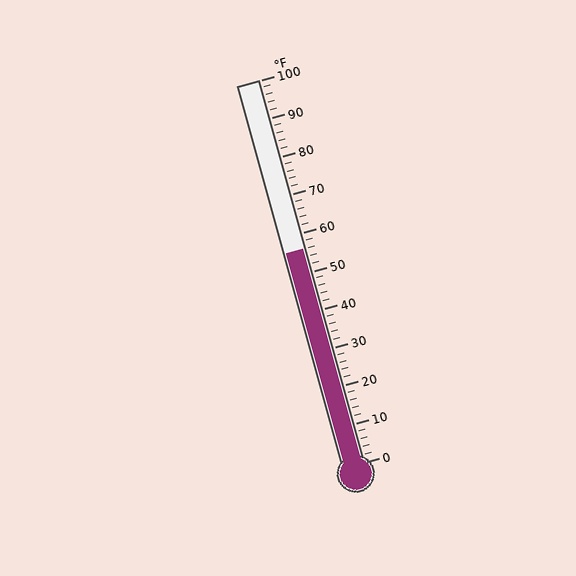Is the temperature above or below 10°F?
The temperature is above 10°F.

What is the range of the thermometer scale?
The thermometer scale ranges from 0°F to 100°F.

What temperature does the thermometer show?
The thermometer shows approximately 56°F.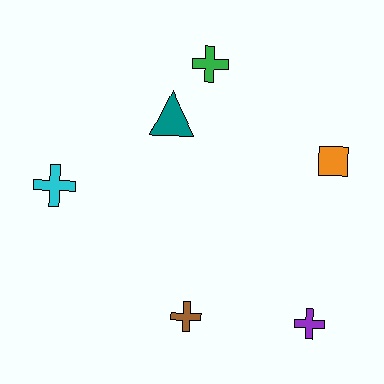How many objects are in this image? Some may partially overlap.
There are 6 objects.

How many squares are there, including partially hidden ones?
There is 1 square.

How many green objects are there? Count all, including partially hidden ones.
There is 1 green object.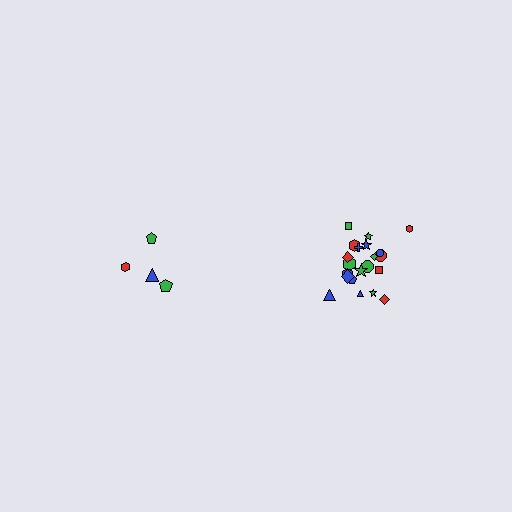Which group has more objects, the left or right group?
The right group.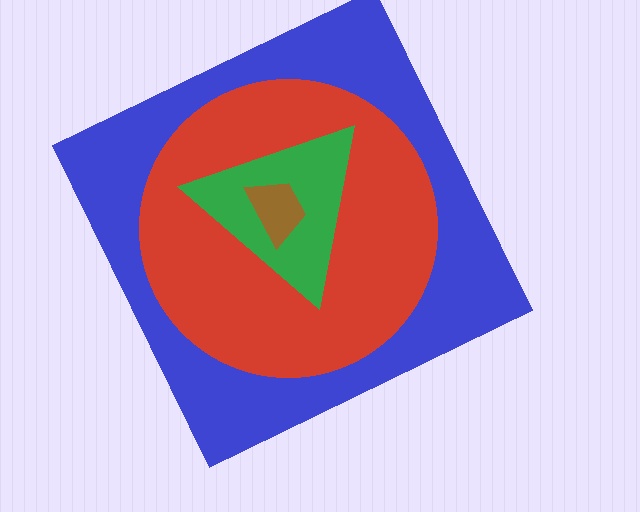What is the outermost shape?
The blue square.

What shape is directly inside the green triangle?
The brown trapezoid.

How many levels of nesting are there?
4.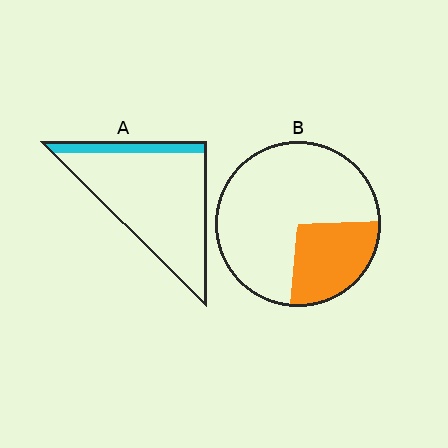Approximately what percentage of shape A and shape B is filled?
A is approximately 15% and B is approximately 25%.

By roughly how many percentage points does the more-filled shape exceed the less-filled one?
By roughly 15 percentage points (B over A).